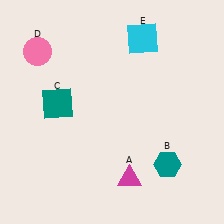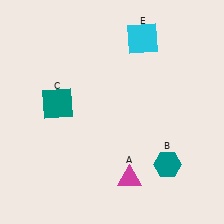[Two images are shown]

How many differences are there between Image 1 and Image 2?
There is 1 difference between the two images.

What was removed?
The pink circle (D) was removed in Image 2.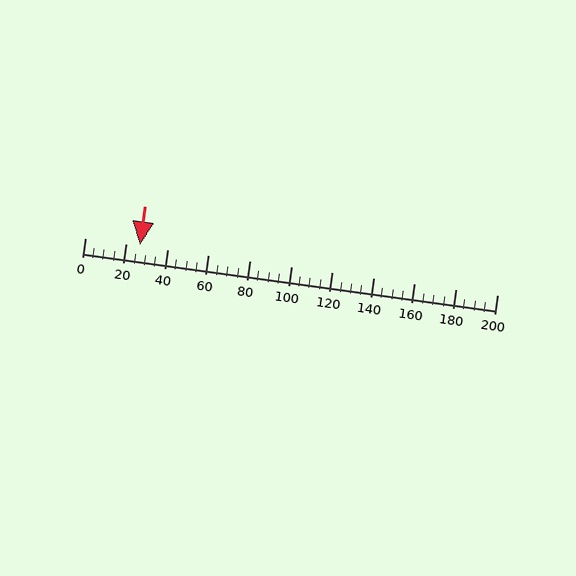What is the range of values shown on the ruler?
The ruler shows values from 0 to 200.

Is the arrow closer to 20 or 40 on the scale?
The arrow is closer to 20.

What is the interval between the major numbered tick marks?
The major tick marks are spaced 20 units apart.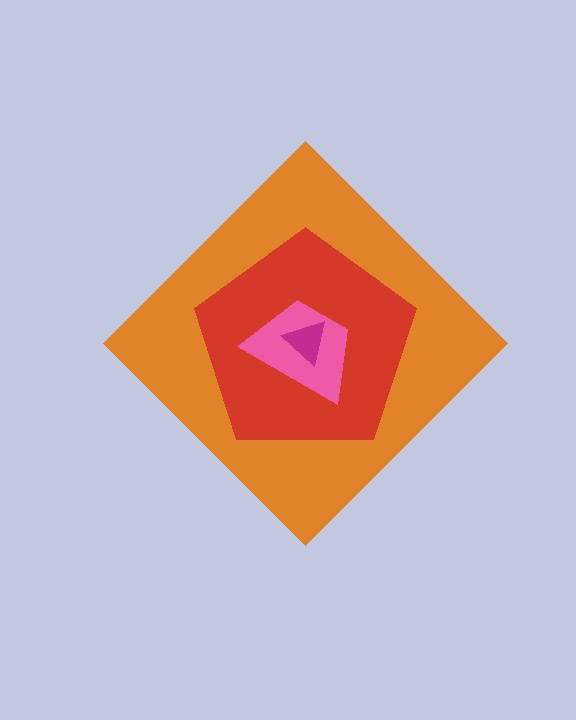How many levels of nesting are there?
4.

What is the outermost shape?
The orange diamond.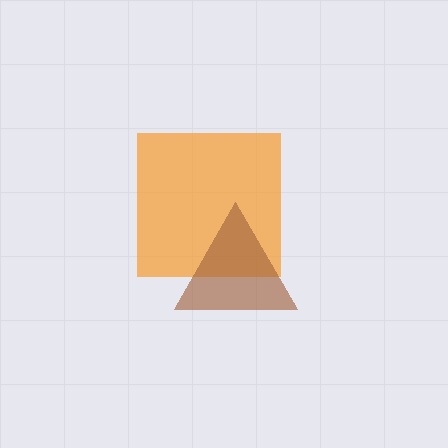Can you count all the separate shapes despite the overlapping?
Yes, there are 2 separate shapes.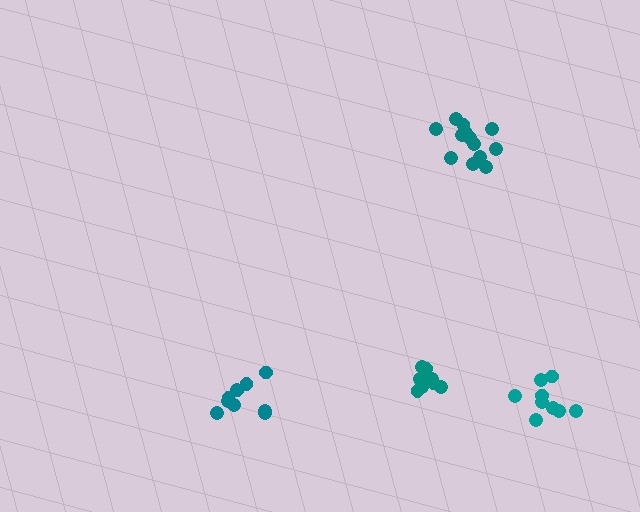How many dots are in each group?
Group 1: 9 dots, Group 2: 10 dots, Group 3: 13 dots, Group 4: 9 dots (41 total).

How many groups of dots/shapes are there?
There are 4 groups.